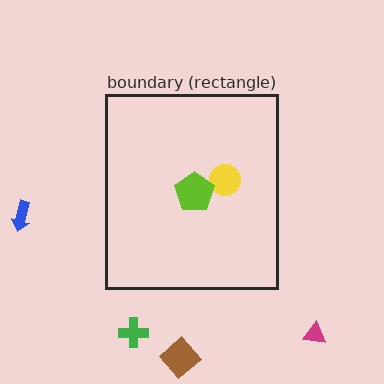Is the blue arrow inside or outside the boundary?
Outside.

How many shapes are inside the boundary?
2 inside, 4 outside.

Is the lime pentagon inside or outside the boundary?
Inside.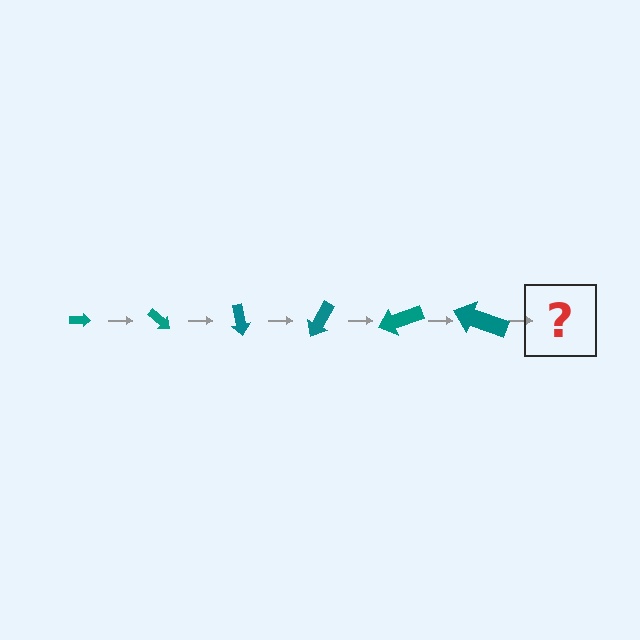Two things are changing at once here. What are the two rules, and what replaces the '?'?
The two rules are that the arrow grows larger each step and it rotates 40 degrees each step. The '?' should be an arrow, larger than the previous one and rotated 240 degrees from the start.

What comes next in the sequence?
The next element should be an arrow, larger than the previous one and rotated 240 degrees from the start.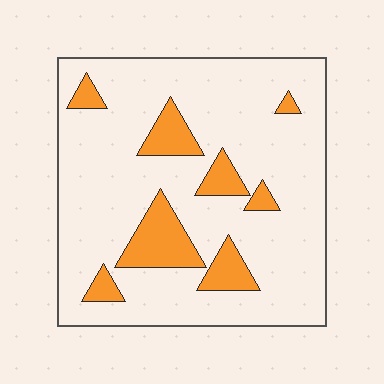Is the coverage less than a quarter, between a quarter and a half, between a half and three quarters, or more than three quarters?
Less than a quarter.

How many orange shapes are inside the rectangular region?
8.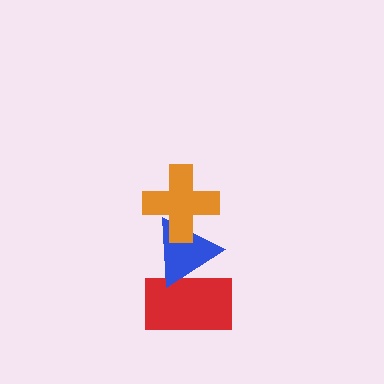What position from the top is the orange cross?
The orange cross is 1st from the top.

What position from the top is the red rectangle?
The red rectangle is 3rd from the top.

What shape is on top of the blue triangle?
The orange cross is on top of the blue triangle.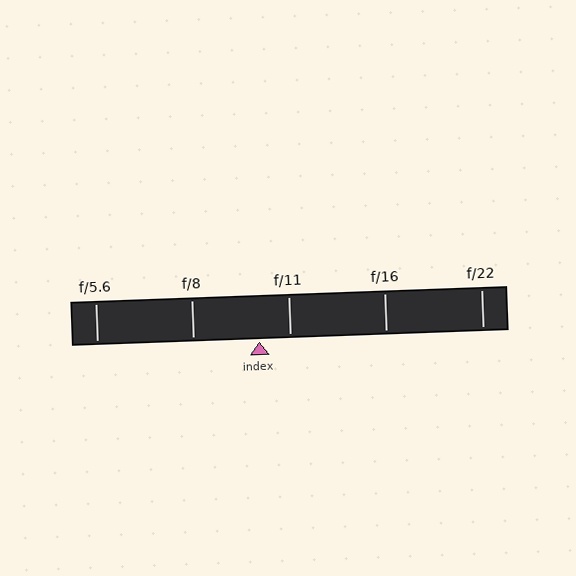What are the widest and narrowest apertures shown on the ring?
The widest aperture shown is f/5.6 and the narrowest is f/22.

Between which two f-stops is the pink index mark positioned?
The index mark is between f/8 and f/11.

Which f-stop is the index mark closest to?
The index mark is closest to f/11.